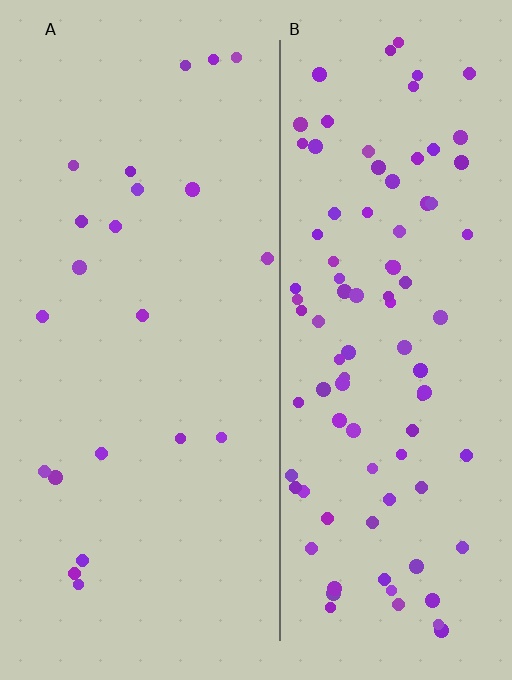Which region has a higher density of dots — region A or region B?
B (the right).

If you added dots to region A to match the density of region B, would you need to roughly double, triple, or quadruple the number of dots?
Approximately quadruple.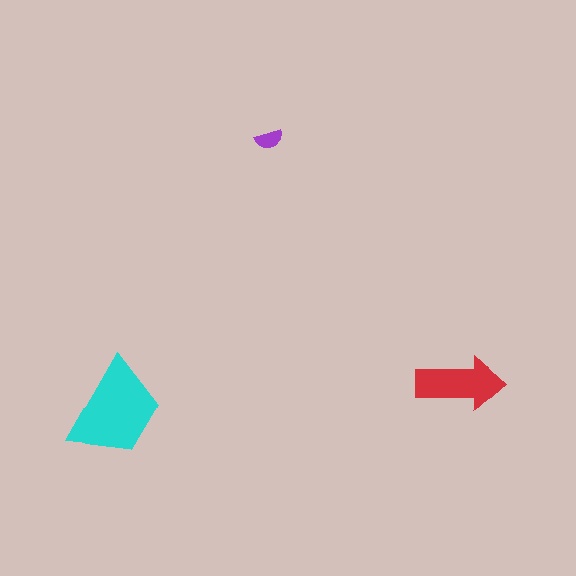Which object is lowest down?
The cyan trapezoid is bottommost.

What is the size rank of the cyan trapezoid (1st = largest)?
1st.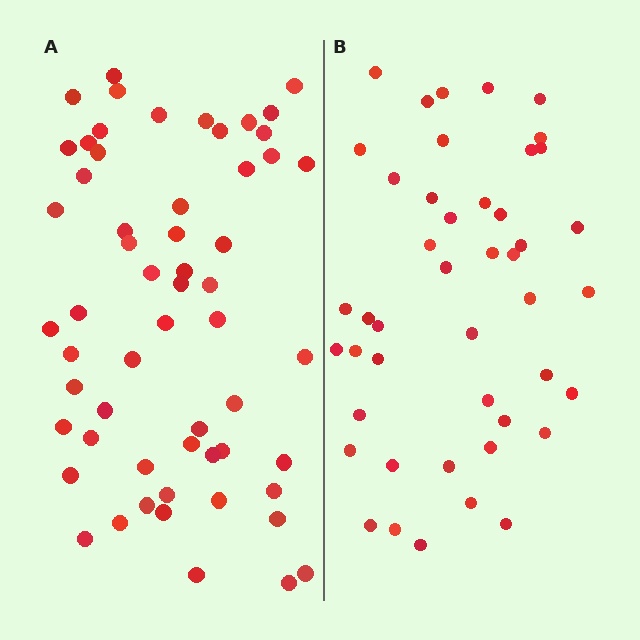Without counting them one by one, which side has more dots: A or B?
Region A (the left region) has more dots.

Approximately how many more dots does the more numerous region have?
Region A has approximately 15 more dots than region B.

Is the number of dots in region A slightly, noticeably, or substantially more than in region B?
Region A has noticeably more, but not dramatically so. The ratio is roughly 1.3 to 1.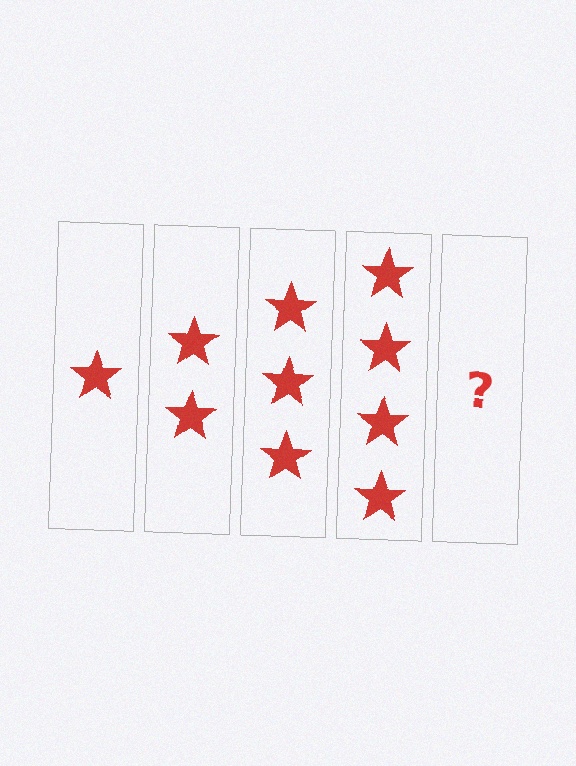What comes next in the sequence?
The next element should be 5 stars.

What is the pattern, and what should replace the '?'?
The pattern is that each step adds one more star. The '?' should be 5 stars.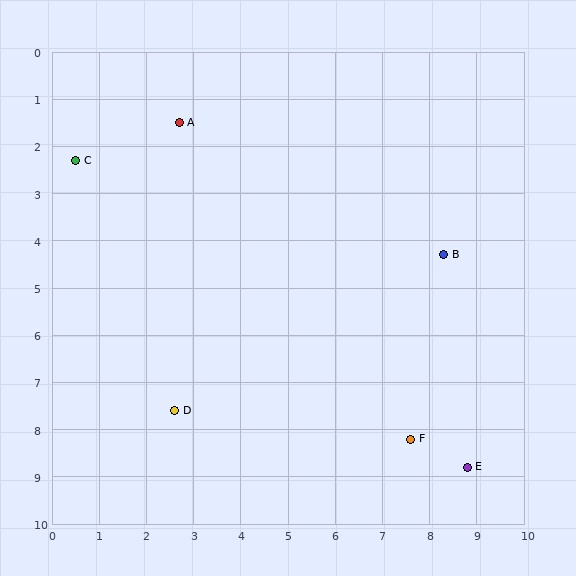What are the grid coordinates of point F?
Point F is at approximately (7.6, 8.2).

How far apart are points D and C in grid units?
Points D and C are about 5.7 grid units apart.